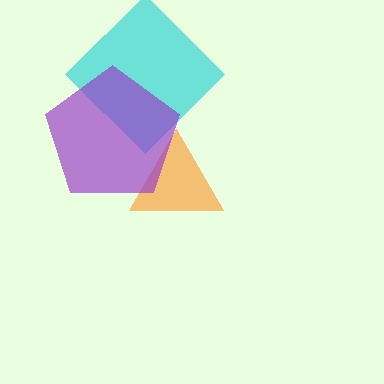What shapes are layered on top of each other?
The layered shapes are: a cyan diamond, an orange triangle, a purple pentagon.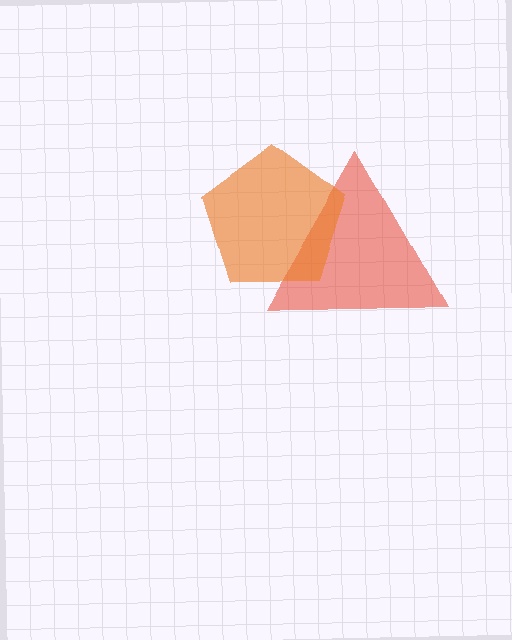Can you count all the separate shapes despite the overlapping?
Yes, there are 2 separate shapes.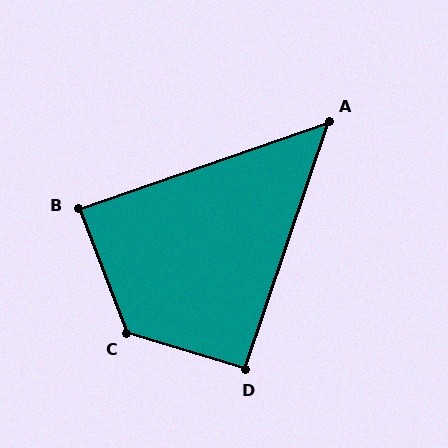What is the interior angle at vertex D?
Approximately 92 degrees (approximately right).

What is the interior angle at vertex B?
Approximately 88 degrees (approximately right).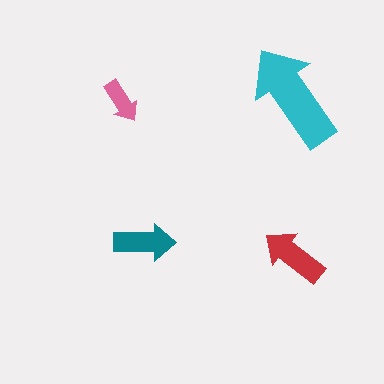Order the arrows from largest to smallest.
the cyan one, the red one, the teal one, the pink one.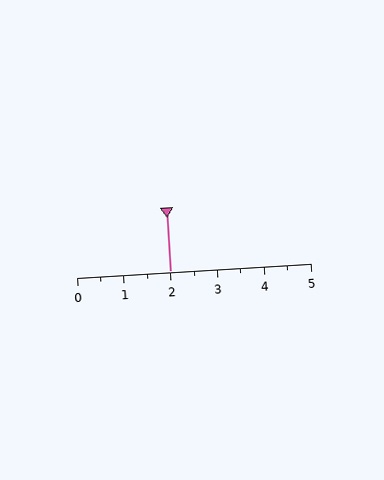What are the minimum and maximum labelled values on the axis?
The axis runs from 0 to 5.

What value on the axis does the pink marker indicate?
The marker indicates approximately 2.